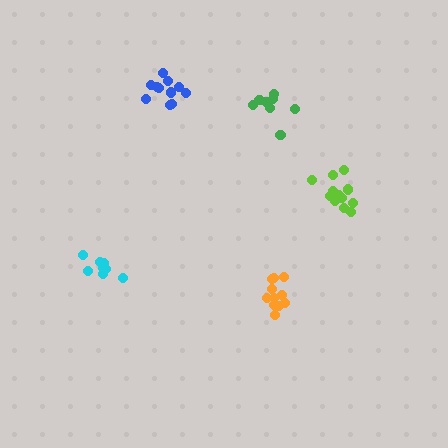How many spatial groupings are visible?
There are 5 spatial groupings.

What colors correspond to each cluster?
The clusters are colored: cyan, blue, lime, green, orange.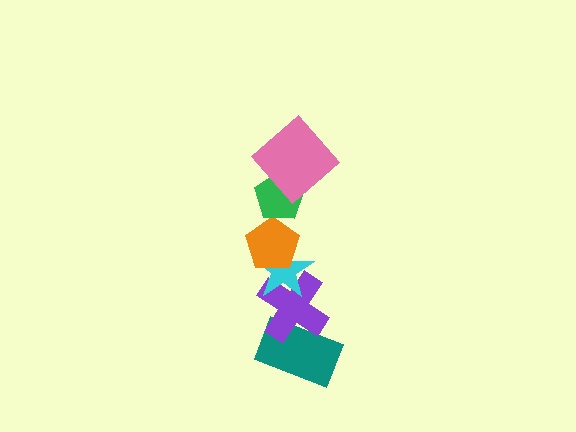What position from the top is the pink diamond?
The pink diamond is 1st from the top.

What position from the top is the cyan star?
The cyan star is 4th from the top.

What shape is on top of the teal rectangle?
The purple cross is on top of the teal rectangle.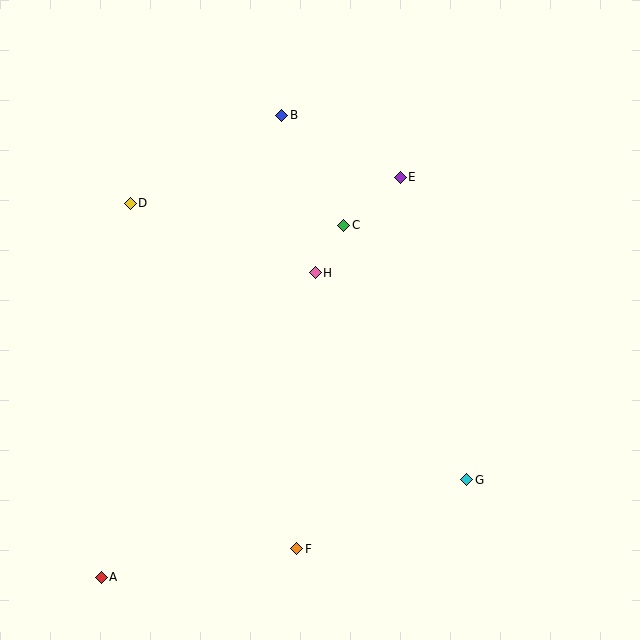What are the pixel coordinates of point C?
Point C is at (344, 225).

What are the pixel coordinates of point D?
Point D is at (130, 203).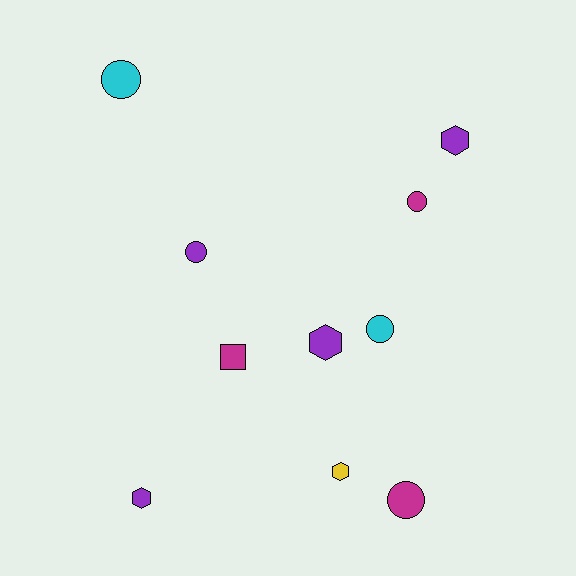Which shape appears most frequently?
Circle, with 5 objects.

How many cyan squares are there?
There are no cyan squares.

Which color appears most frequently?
Purple, with 4 objects.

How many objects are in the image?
There are 10 objects.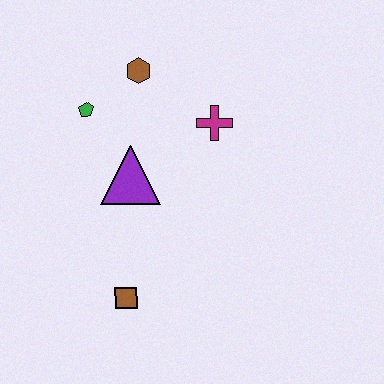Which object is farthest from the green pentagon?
The brown square is farthest from the green pentagon.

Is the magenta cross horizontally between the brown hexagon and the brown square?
No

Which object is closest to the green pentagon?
The brown hexagon is closest to the green pentagon.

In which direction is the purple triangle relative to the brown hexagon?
The purple triangle is below the brown hexagon.